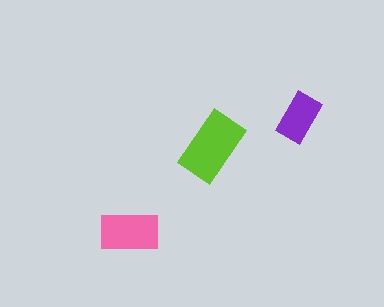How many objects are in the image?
There are 3 objects in the image.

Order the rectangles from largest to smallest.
the lime one, the pink one, the purple one.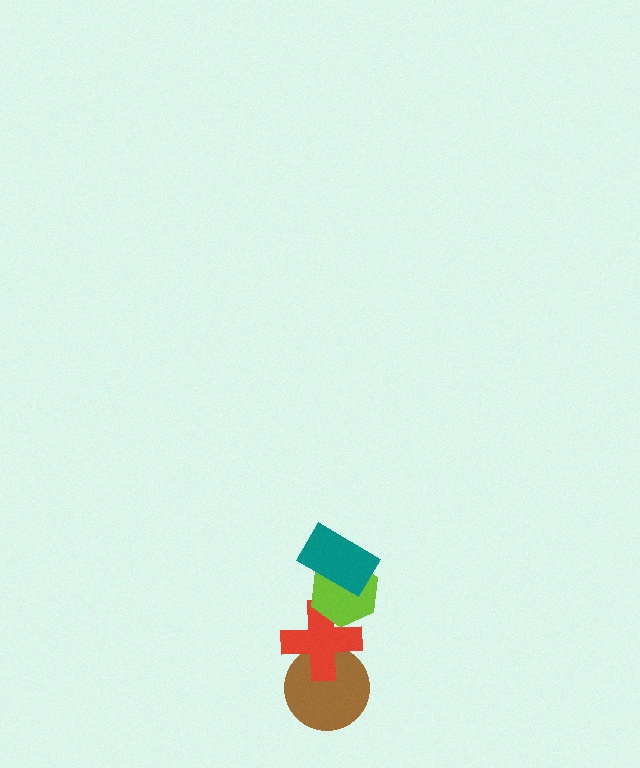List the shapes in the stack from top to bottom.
From top to bottom: the teal rectangle, the lime hexagon, the red cross, the brown circle.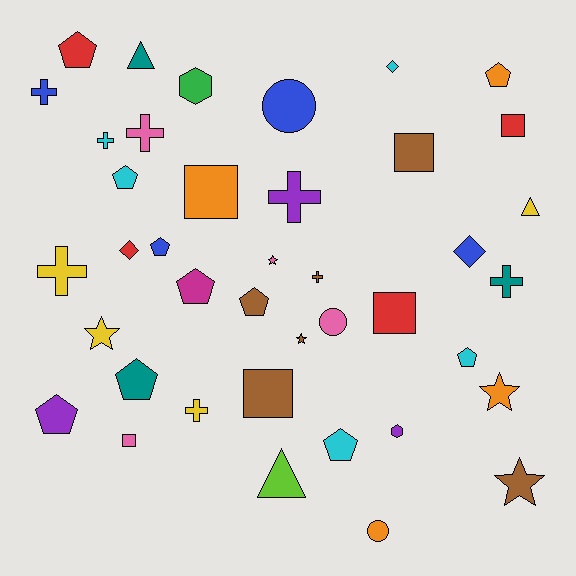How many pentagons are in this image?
There are 10 pentagons.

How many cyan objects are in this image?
There are 5 cyan objects.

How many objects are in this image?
There are 40 objects.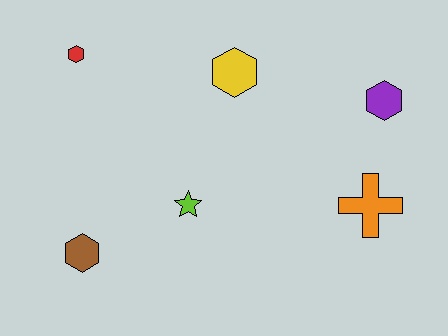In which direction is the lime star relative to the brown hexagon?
The lime star is to the right of the brown hexagon.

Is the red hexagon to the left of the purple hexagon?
Yes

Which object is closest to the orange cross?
The purple hexagon is closest to the orange cross.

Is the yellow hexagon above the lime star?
Yes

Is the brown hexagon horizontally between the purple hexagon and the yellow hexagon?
No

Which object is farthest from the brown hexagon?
The purple hexagon is farthest from the brown hexagon.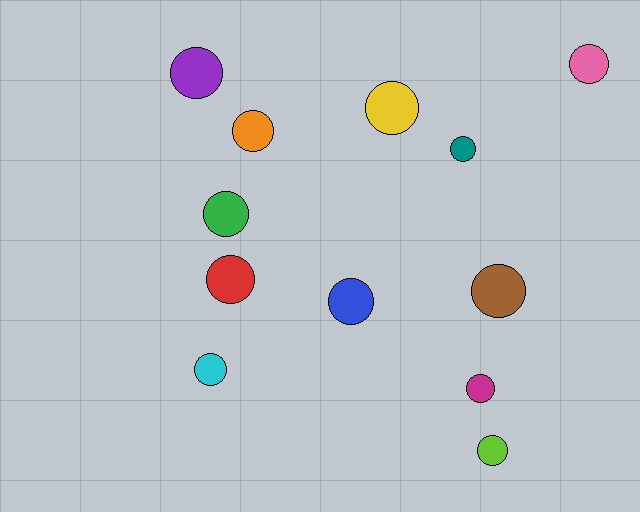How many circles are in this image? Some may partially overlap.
There are 12 circles.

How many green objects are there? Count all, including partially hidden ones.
There is 1 green object.